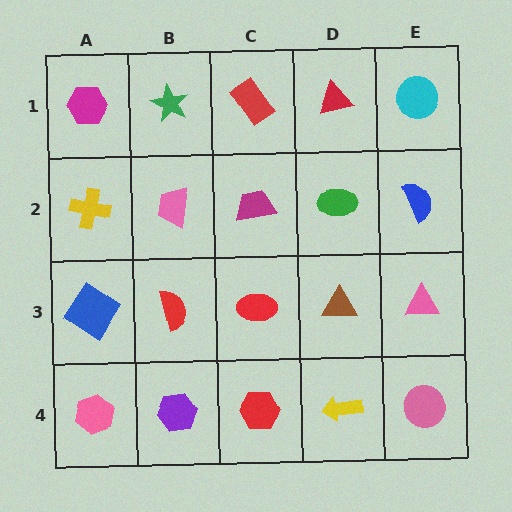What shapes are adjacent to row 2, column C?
A red rectangle (row 1, column C), a red ellipse (row 3, column C), a pink trapezoid (row 2, column B), a green ellipse (row 2, column D).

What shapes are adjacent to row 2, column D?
A red triangle (row 1, column D), a brown triangle (row 3, column D), a magenta trapezoid (row 2, column C), a blue semicircle (row 2, column E).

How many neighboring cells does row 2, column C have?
4.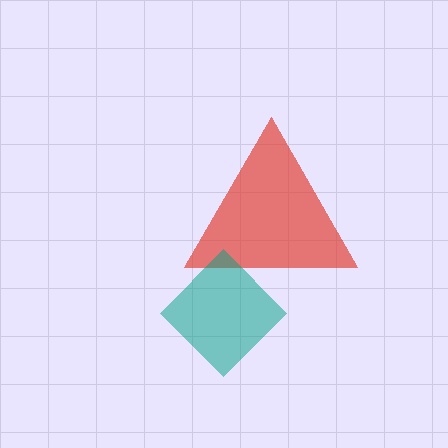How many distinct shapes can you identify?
There are 2 distinct shapes: a red triangle, a teal diamond.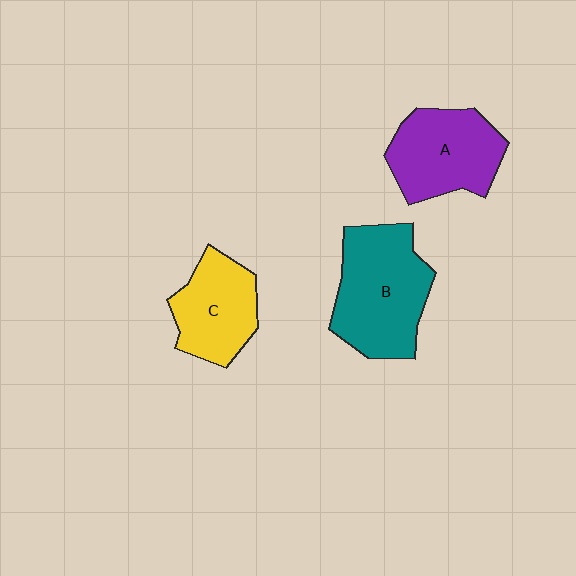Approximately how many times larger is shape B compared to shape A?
Approximately 1.2 times.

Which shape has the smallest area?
Shape C (yellow).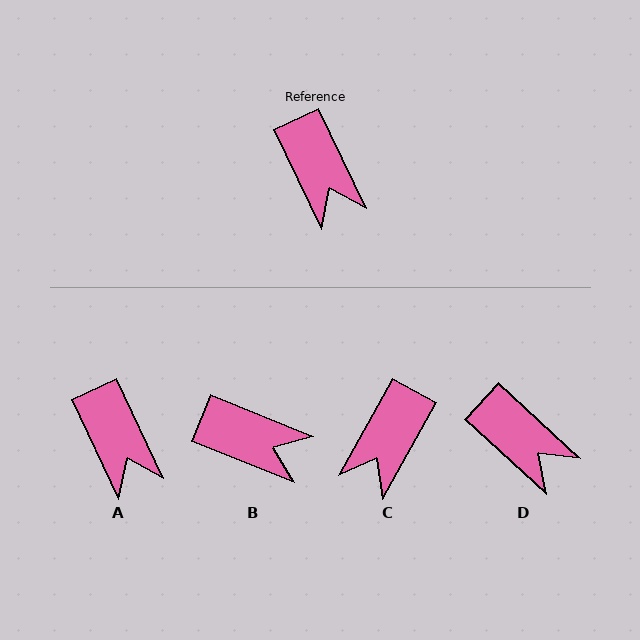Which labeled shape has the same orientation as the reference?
A.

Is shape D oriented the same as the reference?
No, it is off by about 22 degrees.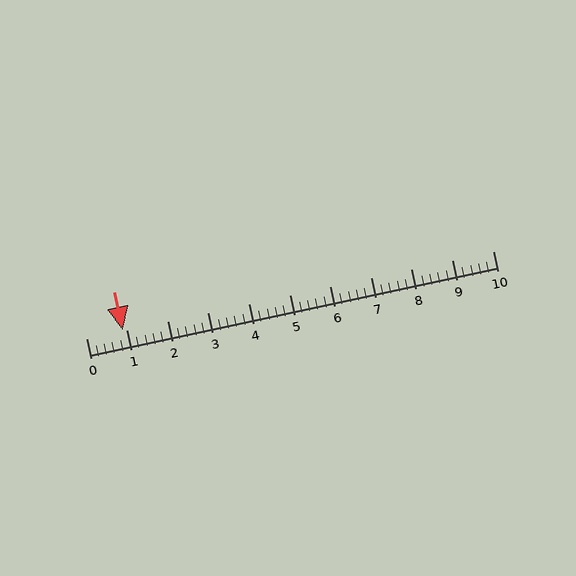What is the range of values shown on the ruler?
The ruler shows values from 0 to 10.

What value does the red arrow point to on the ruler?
The red arrow points to approximately 0.9.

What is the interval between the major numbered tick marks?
The major tick marks are spaced 1 units apart.